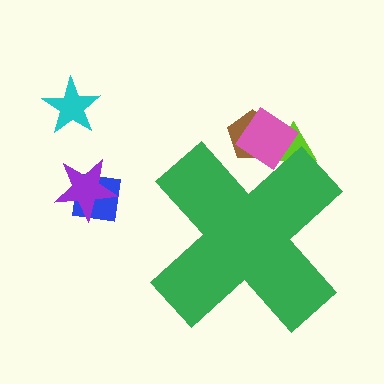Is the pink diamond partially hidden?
Yes, the pink diamond is partially hidden behind the green cross.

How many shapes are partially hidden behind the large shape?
3 shapes are partially hidden.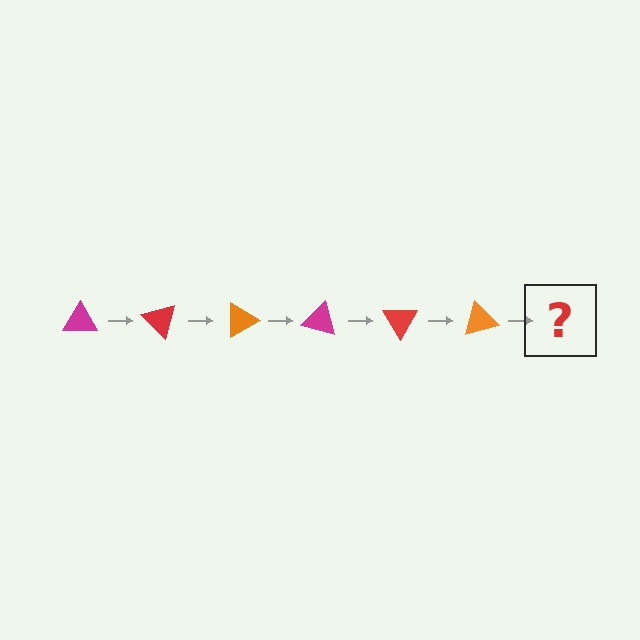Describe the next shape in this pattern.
It should be a magenta triangle, rotated 270 degrees from the start.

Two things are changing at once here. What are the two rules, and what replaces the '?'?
The two rules are that it rotates 45 degrees each step and the color cycles through magenta, red, and orange. The '?' should be a magenta triangle, rotated 270 degrees from the start.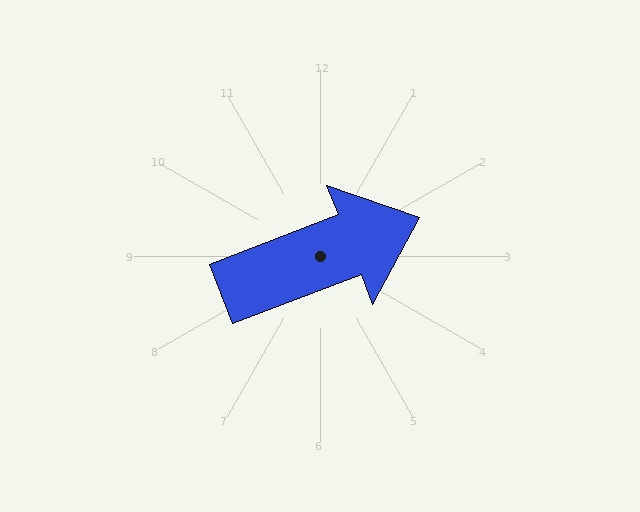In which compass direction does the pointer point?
East.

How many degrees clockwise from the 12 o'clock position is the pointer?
Approximately 69 degrees.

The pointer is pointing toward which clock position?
Roughly 2 o'clock.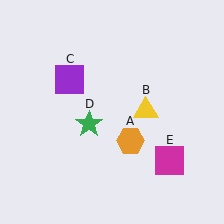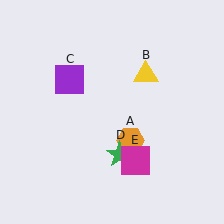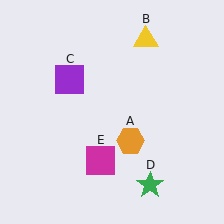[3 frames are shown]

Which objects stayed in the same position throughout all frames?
Orange hexagon (object A) and purple square (object C) remained stationary.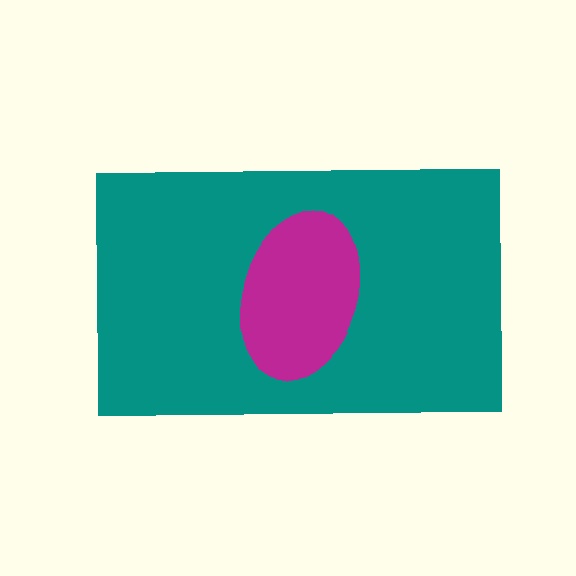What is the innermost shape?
The magenta ellipse.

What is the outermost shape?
The teal rectangle.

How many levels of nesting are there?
2.